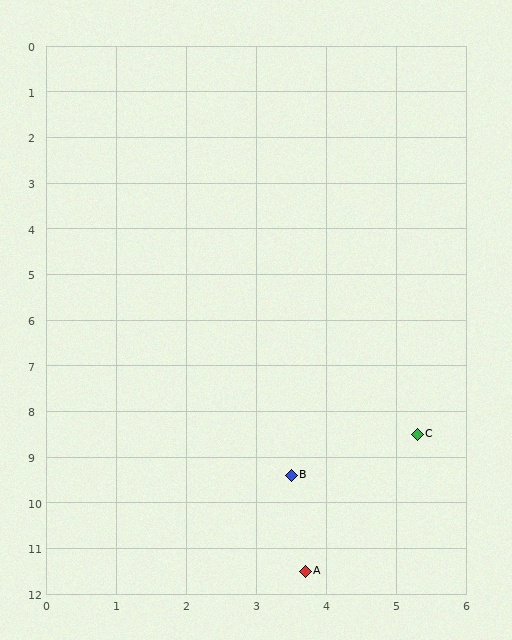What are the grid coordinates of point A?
Point A is at approximately (3.7, 11.5).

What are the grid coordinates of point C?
Point C is at approximately (5.3, 8.5).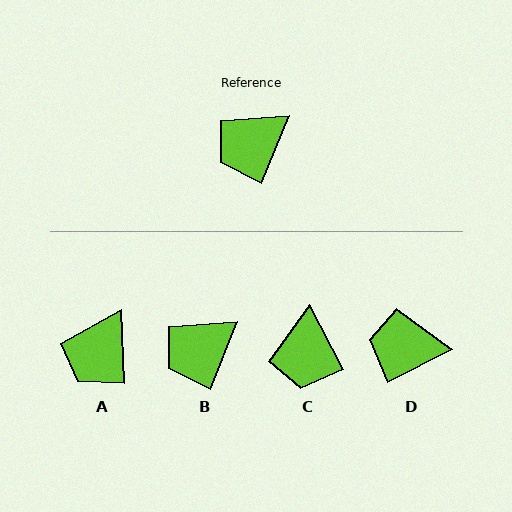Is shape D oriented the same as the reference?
No, it is off by about 40 degrees.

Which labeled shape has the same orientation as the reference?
B.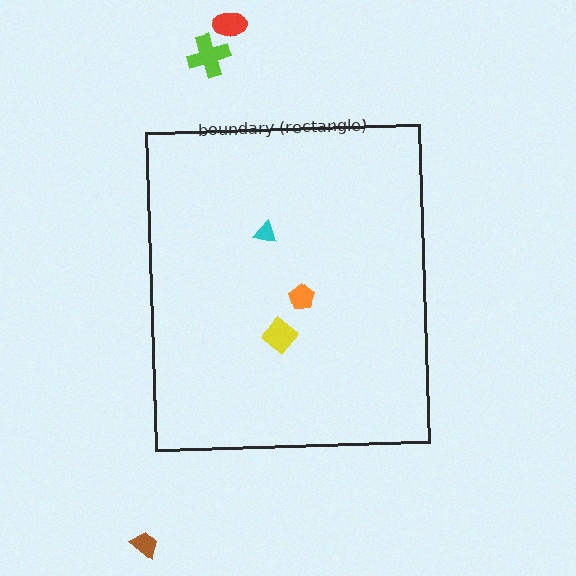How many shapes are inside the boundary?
3 inside, 3 outside.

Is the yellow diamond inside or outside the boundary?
Inside.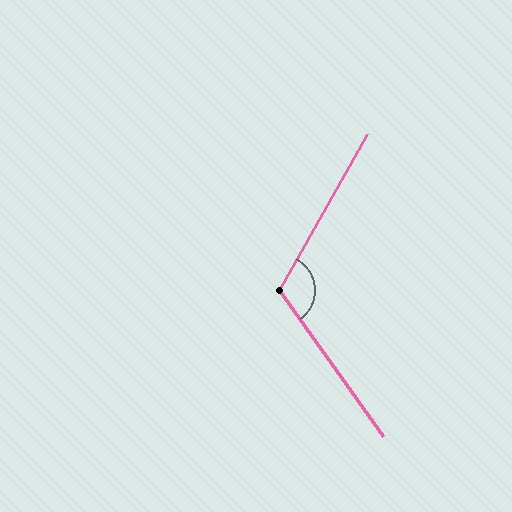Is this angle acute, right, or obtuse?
It is obtuse.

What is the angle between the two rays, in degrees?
Approximately 115 degrees.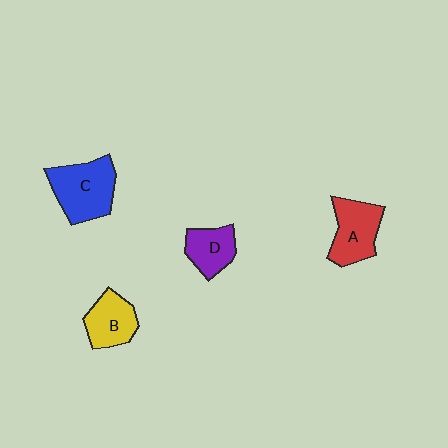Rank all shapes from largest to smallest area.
From largest to smallest: C (blue), A (red), B (yellow), D (purple).